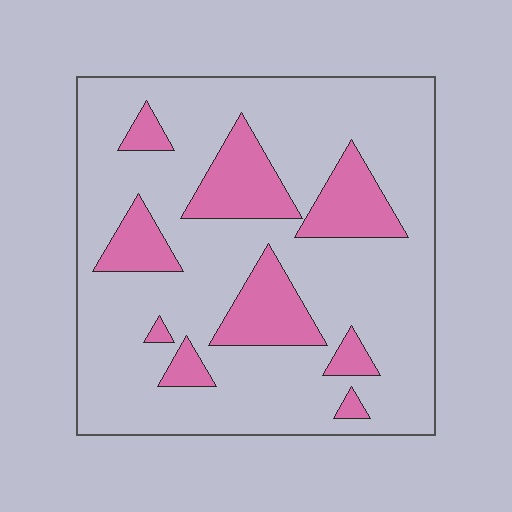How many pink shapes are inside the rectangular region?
9.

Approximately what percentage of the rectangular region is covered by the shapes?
Approximately 20%.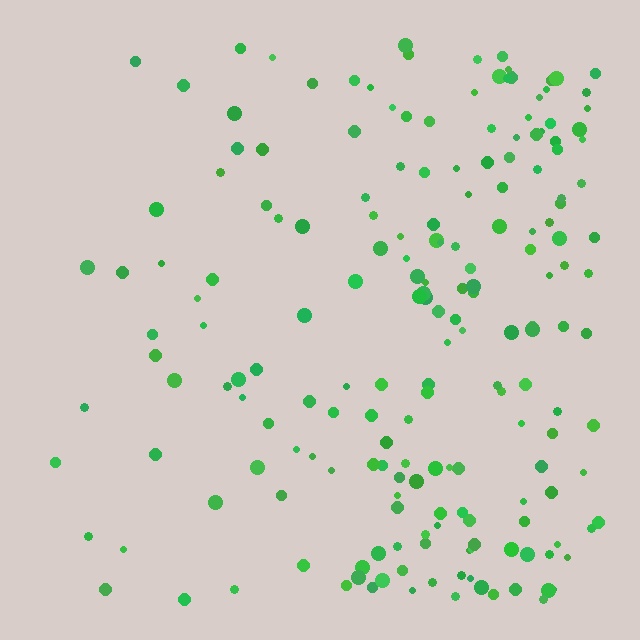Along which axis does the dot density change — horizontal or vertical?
Horizontal.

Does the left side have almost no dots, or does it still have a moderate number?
Still a moderate number, just noticeably fewer than the right.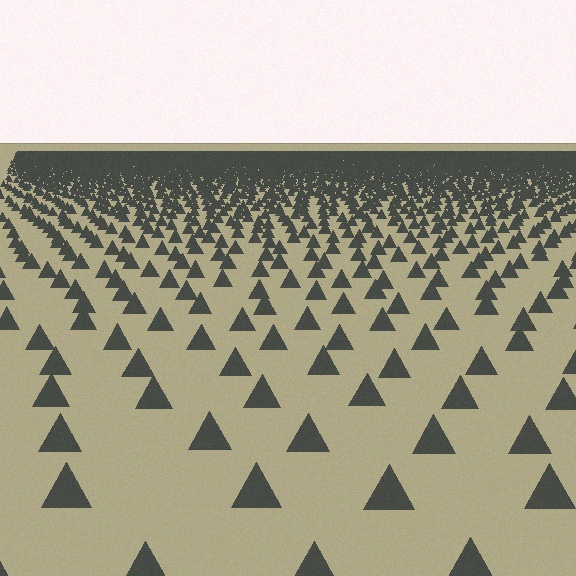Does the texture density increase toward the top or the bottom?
Density increases toward the top.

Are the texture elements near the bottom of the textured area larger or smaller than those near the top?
Larger. Near the bottom, elements are closer to the viewer and appear at a bigger on-screen size.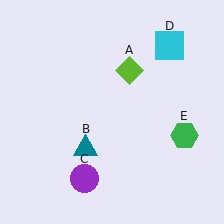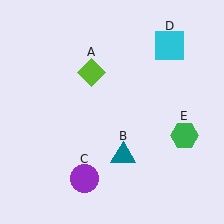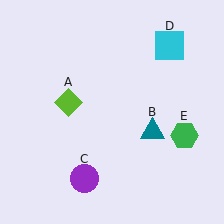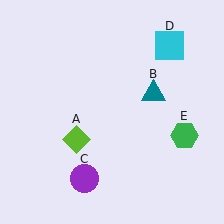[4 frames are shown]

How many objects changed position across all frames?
2 objects changed position: lime diamond (object A), teal triangle (object B).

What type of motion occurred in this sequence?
The lime diamond (object A), teal triangle (object B) rotated counterclockwise around the center of the scene.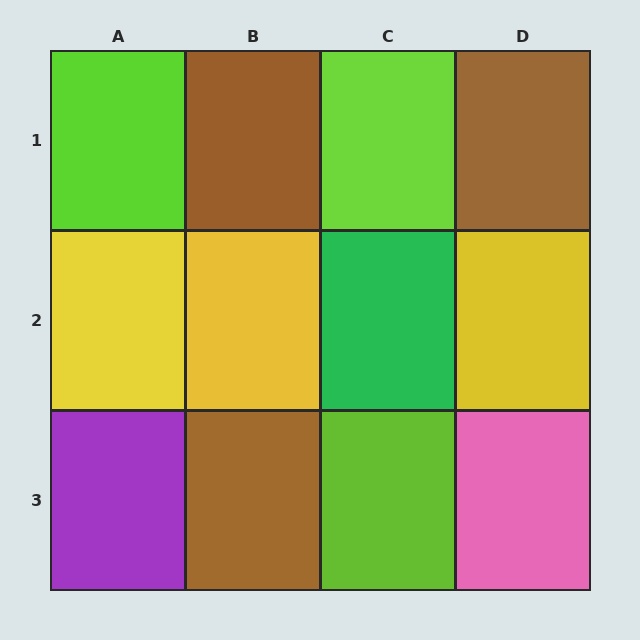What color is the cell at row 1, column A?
Lime.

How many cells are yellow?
3 cells are yellow.